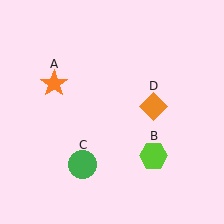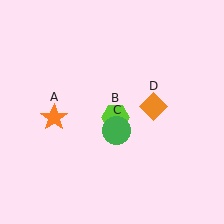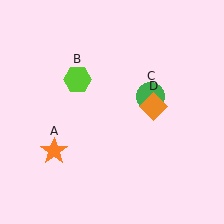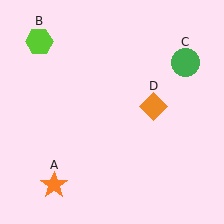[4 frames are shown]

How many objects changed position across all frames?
3 objects changed position: orange star (object A), lime hexagon (object B), green circle (object C).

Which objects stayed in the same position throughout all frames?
Orange diamond (object D) remained stationary.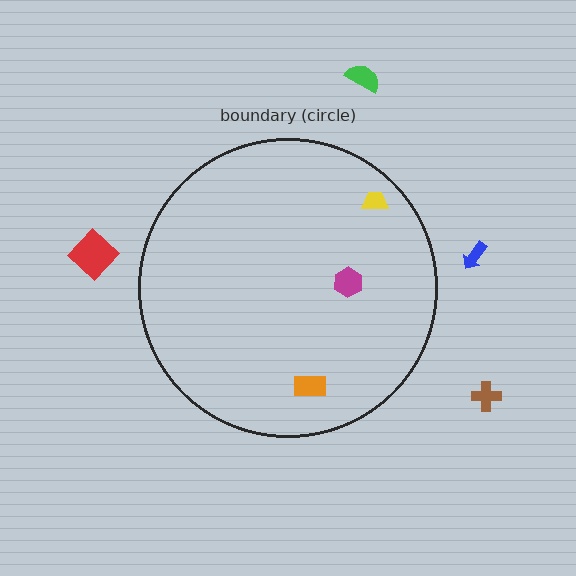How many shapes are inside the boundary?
3 inside, 4 outside.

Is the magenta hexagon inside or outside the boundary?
Inside.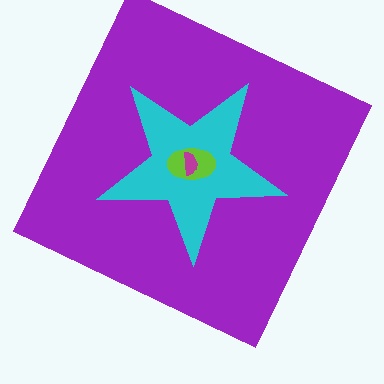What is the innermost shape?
The magenta semicircle.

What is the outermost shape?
The purple square.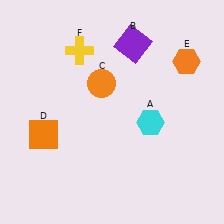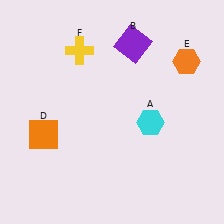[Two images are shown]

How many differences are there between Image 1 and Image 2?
There is 1 difference between the two images.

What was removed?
The orange circle (C) was removed in Image 2.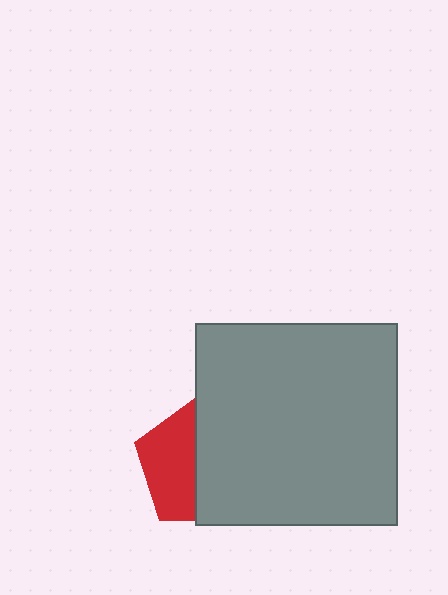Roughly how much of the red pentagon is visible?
A small part of it is visible (roughly 44%).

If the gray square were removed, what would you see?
You would see the complete red pentagon.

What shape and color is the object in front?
The object in front is a gray square.